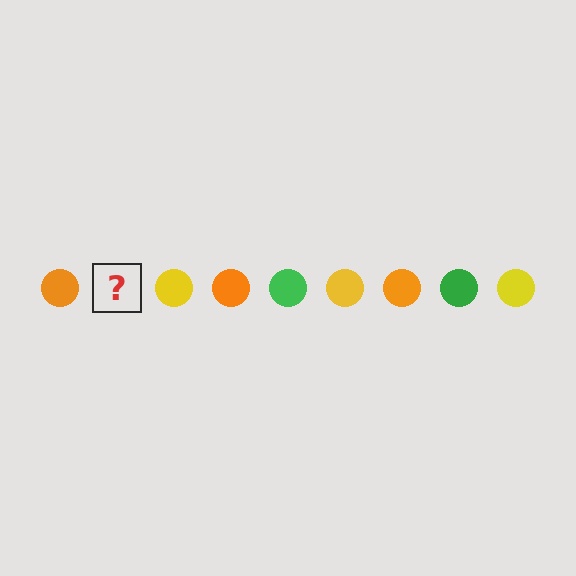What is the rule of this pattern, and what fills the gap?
The rule is that the pattern cycles through orange, green, yellow circles. The gap should be filled with a green circle.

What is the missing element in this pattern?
The missing element is a green circle.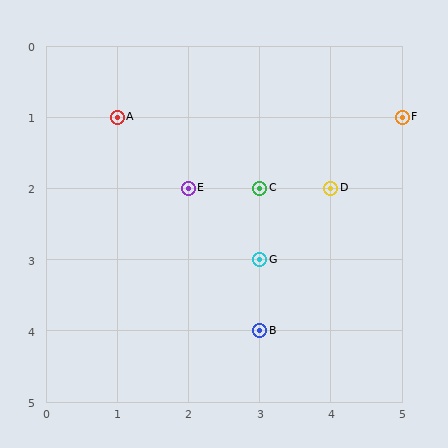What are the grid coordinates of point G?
Point G is at grid coordinates (3, 3).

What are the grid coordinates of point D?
Point D is at grid coordinates (4, 2).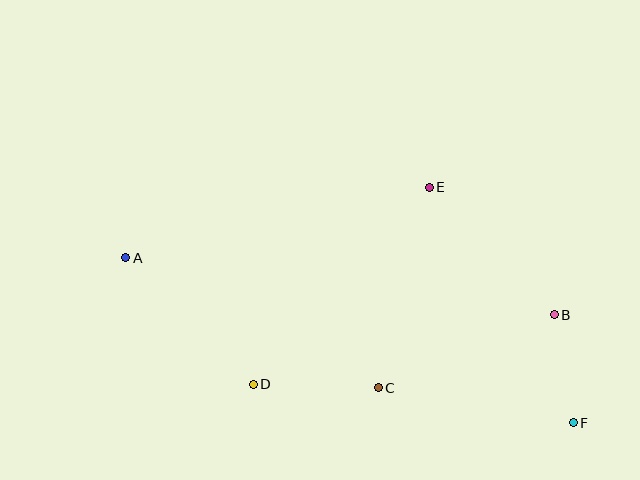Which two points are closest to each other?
Points B and F are closest to each other.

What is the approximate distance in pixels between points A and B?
The distance between A and B is approximately 432 pixels.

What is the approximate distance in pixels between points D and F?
The distance between D and F is approximately 322 pixels.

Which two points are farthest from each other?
Points A and F are farthest from each other.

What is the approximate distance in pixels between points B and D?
The distance between B and D is approximately 309 pixels.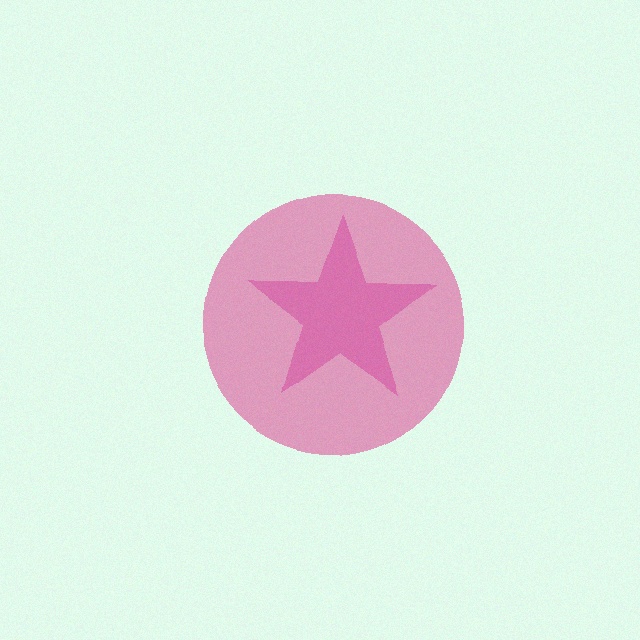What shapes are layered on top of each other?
The layered shapes are: a pink circle, a magenta star.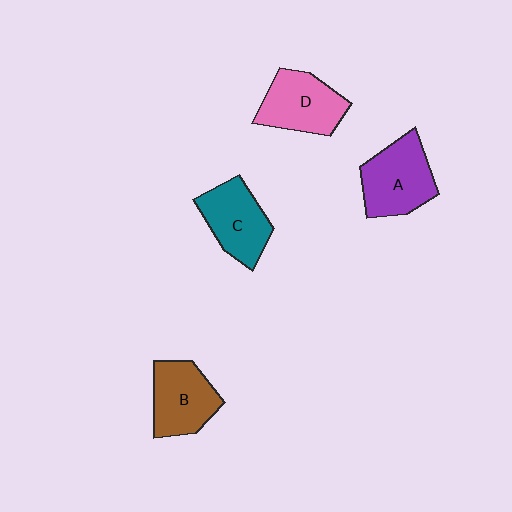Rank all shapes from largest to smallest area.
From largest to smallest: A (purple), D (pink), B (brown), C (teal).